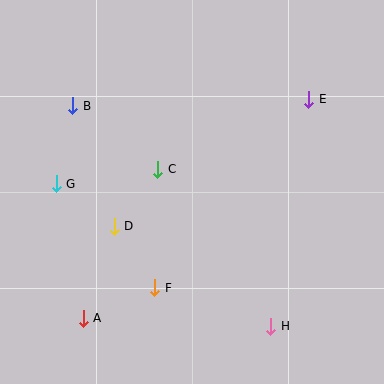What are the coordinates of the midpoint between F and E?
The midpoint between F and E is at (232, 193).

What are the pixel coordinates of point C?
Point C is at (158, 169).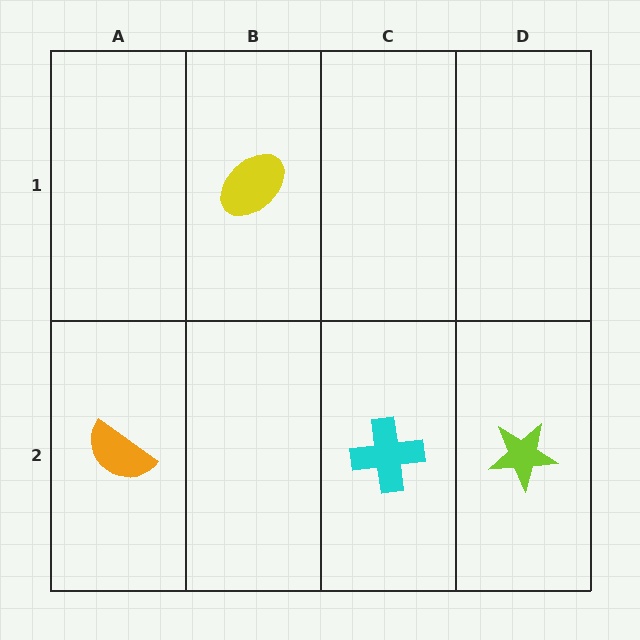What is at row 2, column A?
An orange semicircle.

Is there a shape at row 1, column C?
No, that cell is empty.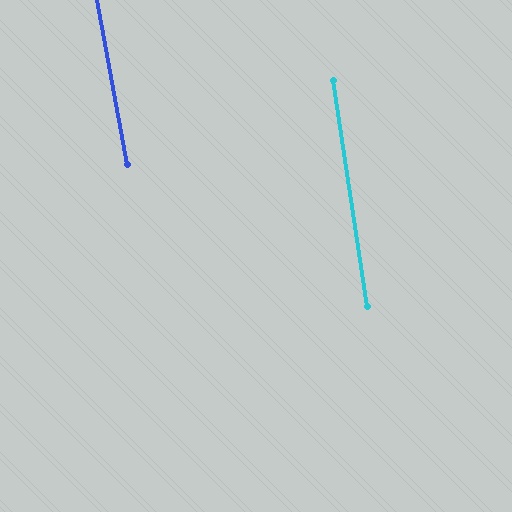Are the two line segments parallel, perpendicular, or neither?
Parallel — their directions differ by only 1.8°.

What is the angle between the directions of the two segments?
Approximately 2 degrees.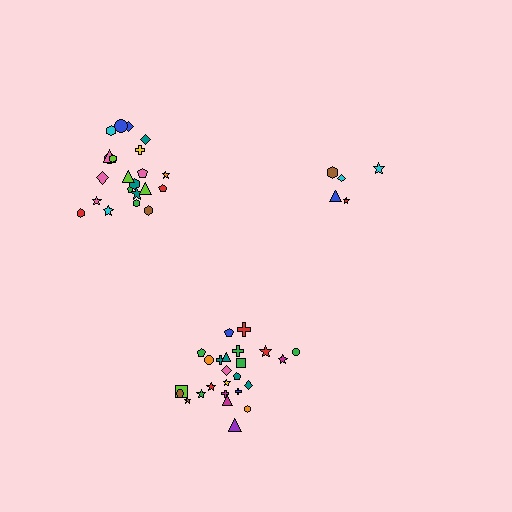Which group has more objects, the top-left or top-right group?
The top-left group.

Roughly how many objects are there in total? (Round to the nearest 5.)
Roughly 50 objects in total.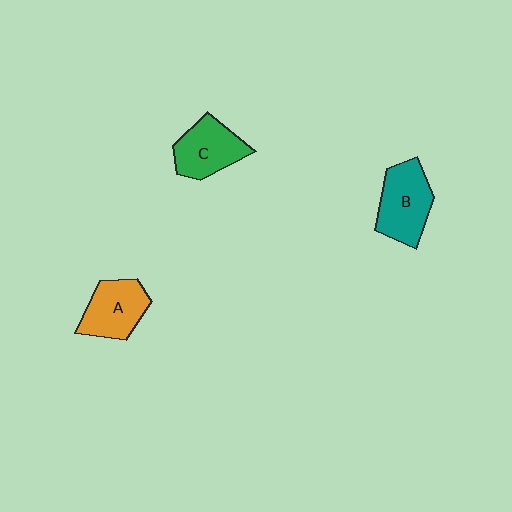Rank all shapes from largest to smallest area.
From largest to smallest: B (teal), C (green), A (orange).